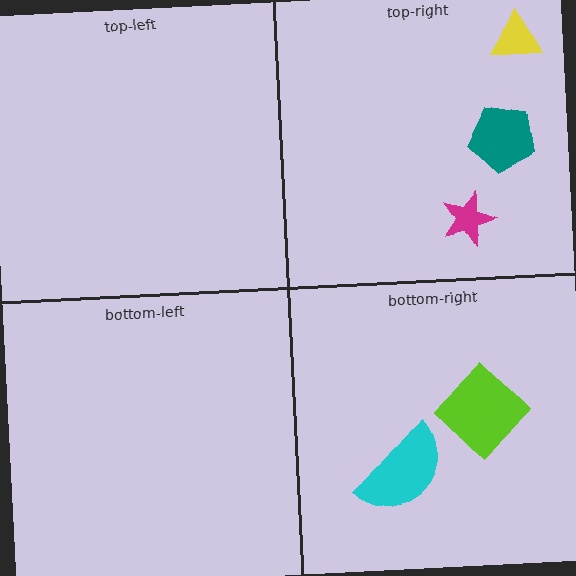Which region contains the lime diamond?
The bottom-right region.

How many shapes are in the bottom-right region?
2.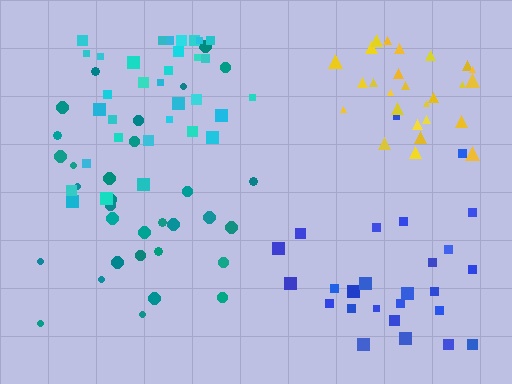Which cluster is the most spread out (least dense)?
Blue.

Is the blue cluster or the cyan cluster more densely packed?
Cyan.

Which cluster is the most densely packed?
Yellow.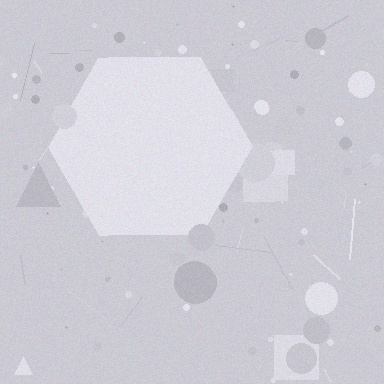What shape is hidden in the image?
A hexagon is hidden in the image.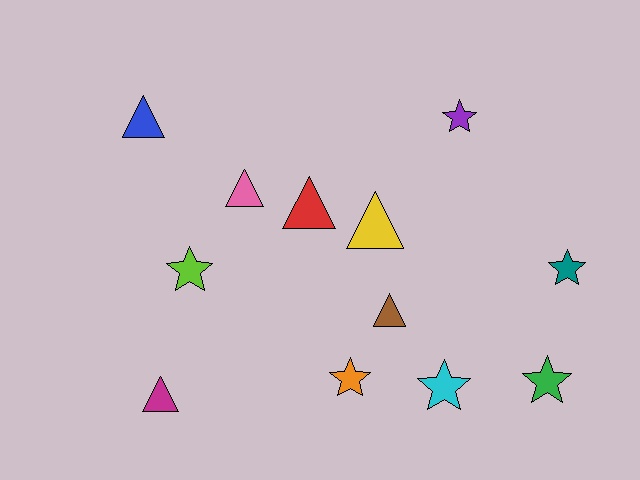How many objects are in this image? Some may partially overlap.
There are 12 objects.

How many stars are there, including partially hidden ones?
There are 6 stars.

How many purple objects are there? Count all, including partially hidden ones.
There is 1 purple object.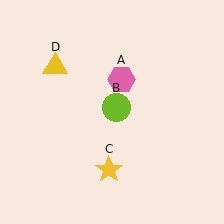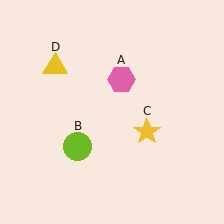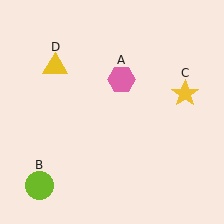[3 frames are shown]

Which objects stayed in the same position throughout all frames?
Pink hexagon (object A) and yellow triangle (object D) remained stationary.